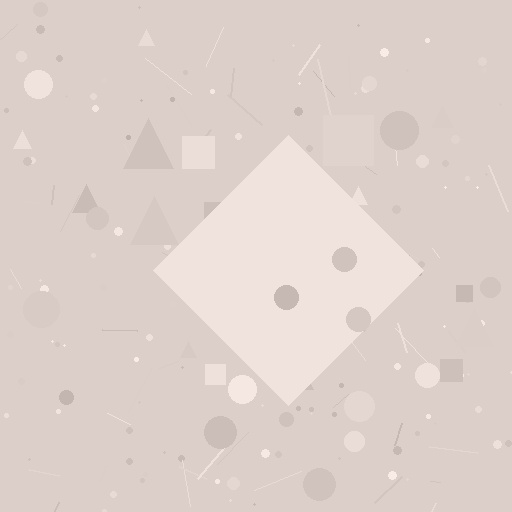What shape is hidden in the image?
A diamond is hidden in the image.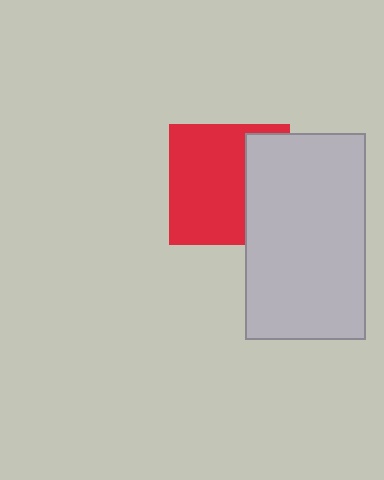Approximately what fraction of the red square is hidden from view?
Roughly 34% of the red square is hidden behind the light gray rectangle.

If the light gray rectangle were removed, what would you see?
You would see the complete red square.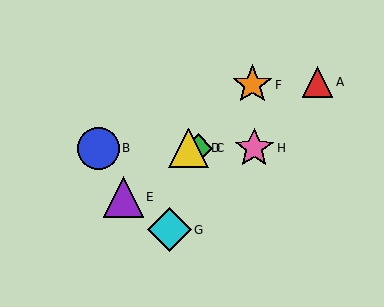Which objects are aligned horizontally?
Objects B, C, D, H are aligned horizontally.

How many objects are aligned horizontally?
4 objects (B, C, D, H) are aligned horizontally.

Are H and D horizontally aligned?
Yes, both are at y≈148.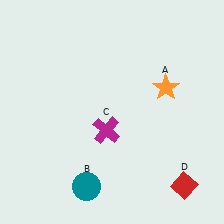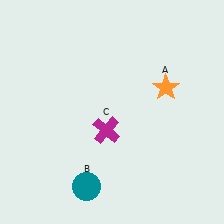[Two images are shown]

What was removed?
The red diamond (D) was removed in Image 2.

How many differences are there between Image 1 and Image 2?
There is 1 difference between the two images.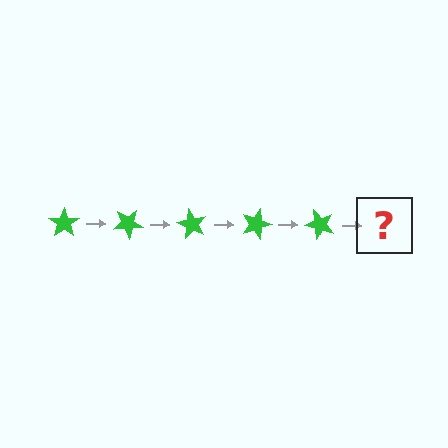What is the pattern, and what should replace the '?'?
The pattern is that the star rotates 30 degrees each step. The '?' should be a green star rotated 150 degrees.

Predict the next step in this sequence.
The next step is a green star rotated 150 degrees.